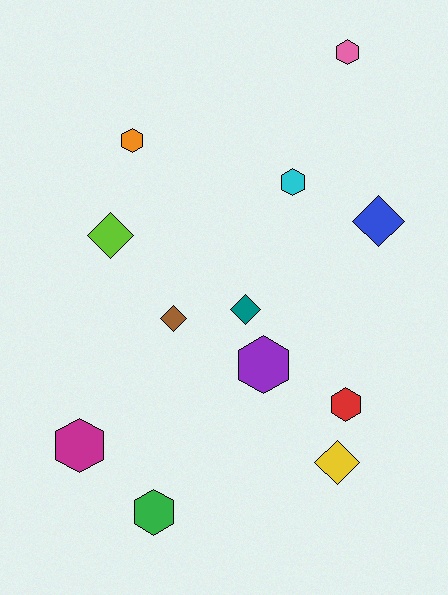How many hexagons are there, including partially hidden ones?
There are 7 hexagons.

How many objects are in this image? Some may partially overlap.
There are 12 objects.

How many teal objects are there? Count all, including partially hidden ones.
There is 1 teal object.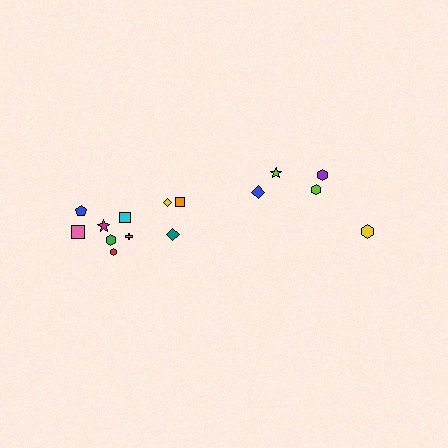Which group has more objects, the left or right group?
The left group.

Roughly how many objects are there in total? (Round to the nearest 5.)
Roughly 15 objects in total.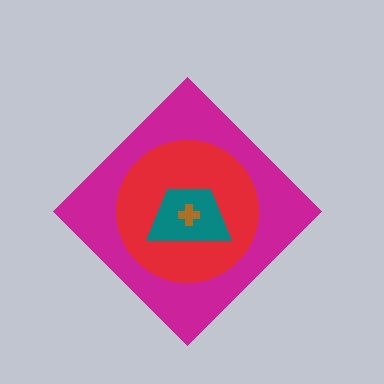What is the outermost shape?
The magenta diamond.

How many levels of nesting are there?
4.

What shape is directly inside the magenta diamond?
The red circle.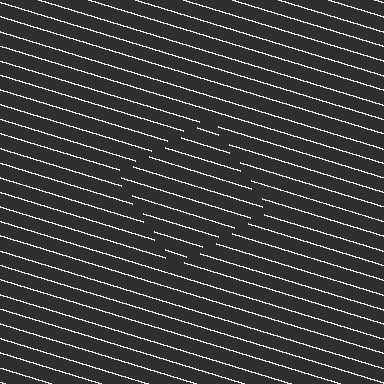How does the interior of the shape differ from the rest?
The interior of the shape contains the same grating, shifted by half a period — the contour is defined by the phase discontinuity where line-ends from the inner and outer gratings abut.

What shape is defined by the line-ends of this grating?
An illusory square. The interior of the shape contains the same grating, shifted by half a period — the contour is defined by the phase discontinuity where line-ends from the inner and outer gratings abut.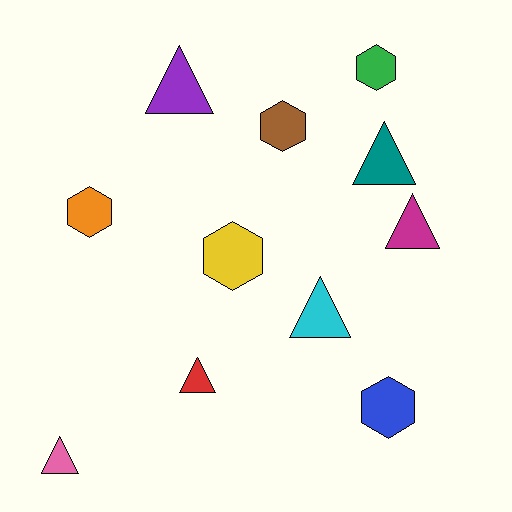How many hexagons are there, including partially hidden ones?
There are 5 hexagons.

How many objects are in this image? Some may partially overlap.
There are 11 objects.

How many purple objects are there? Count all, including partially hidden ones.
There is 1 purple object.